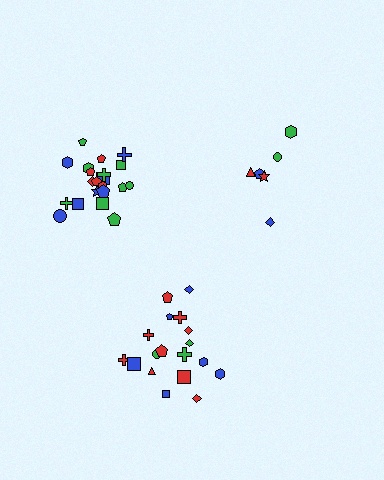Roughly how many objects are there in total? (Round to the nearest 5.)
Roughly 45 objects in total.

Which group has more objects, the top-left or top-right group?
The top-left group.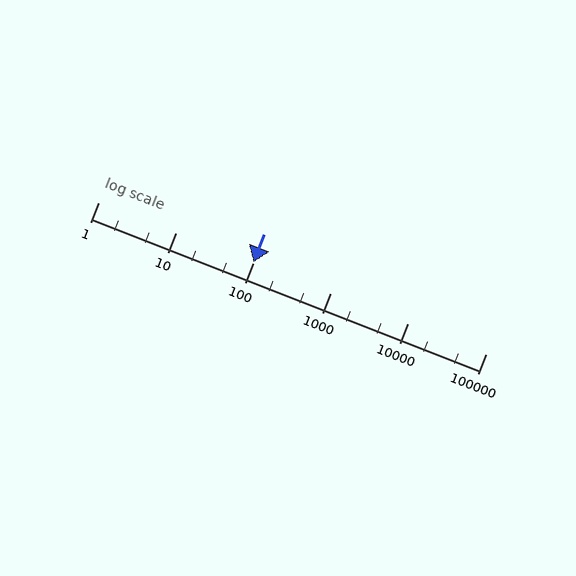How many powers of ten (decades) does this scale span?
The scale spans 5 decades, from 1 to 100000.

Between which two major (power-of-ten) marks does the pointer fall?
The pointer is between 100 and 1000.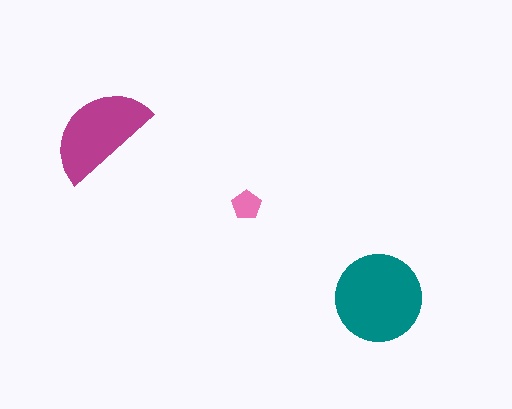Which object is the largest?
The teal circle.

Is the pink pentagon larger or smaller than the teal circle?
Smaller.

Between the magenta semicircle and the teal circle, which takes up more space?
The teal circle.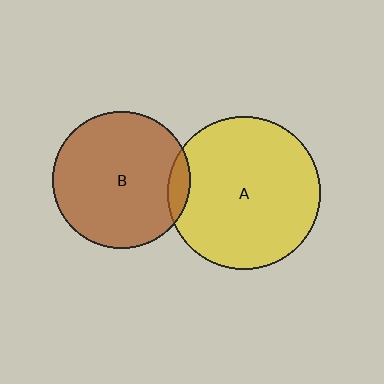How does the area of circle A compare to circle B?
Approximately 1.2 times.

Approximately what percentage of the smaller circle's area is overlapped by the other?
Approximately 10%.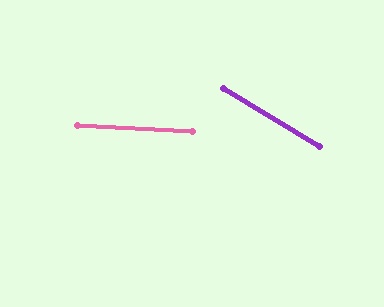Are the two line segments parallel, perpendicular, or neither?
Neither parallel nor perpendicular — they differ by about 29°.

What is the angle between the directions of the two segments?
Approximately 29 degrees.